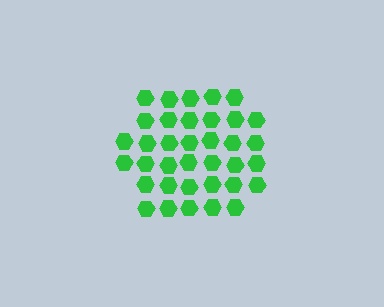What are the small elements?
The small elements are hexagons.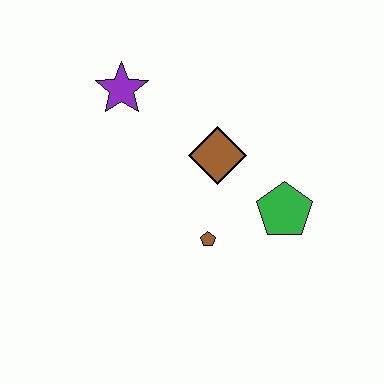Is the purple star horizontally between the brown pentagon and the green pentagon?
No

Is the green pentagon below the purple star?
Yes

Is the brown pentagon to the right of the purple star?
Yes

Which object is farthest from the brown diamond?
The purple star is farthest from the brown diamond.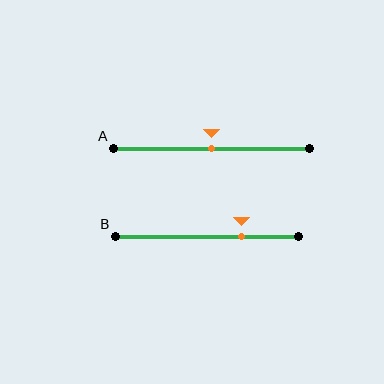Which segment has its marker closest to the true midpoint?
Segment A has its marker closest to the true midpoint.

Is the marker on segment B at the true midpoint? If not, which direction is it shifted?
No, the marker on segment B is shifted to the right by about 19% of the segment length.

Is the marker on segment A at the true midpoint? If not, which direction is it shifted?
Yes, the marker on segment A is at the true midpoint.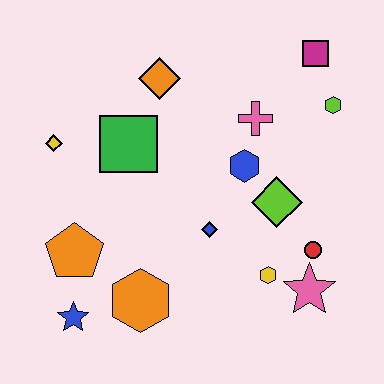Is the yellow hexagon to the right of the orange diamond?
Yes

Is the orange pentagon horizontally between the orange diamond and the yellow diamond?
Yes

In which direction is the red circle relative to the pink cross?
The red circle is below the pink cross.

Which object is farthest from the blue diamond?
The magenta square is farthest from the blue diamond.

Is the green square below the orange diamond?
Yes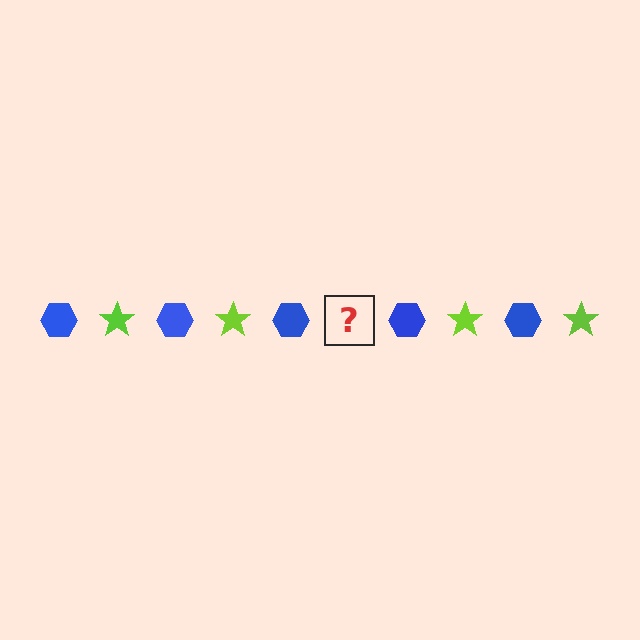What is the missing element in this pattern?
The missing element is a lime star.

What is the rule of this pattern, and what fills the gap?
The rule is that the pattern alternates between blue hexagon and lime star. The gap should be filled with a lime star.